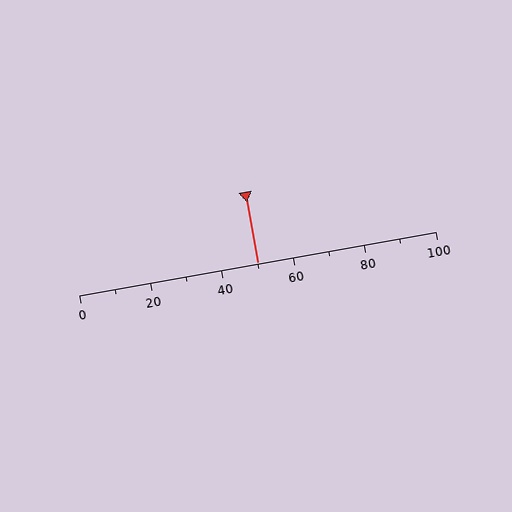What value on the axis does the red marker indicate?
The marker indicates approximately 50.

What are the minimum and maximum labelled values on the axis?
The axis runs from 0 to 100.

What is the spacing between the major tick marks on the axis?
The major ticks are spaced 20 apart.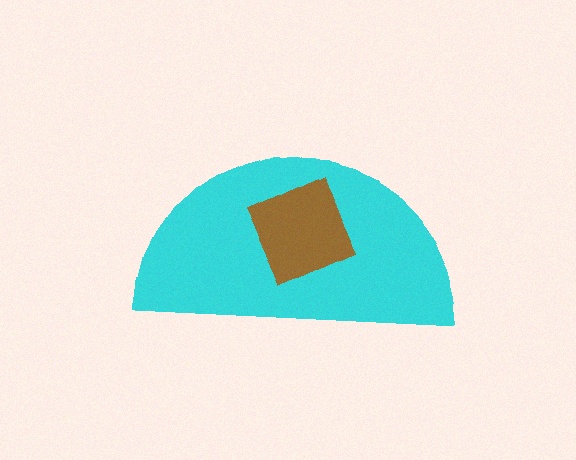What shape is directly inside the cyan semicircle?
The brown diamond.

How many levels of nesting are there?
2.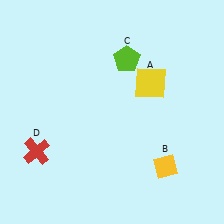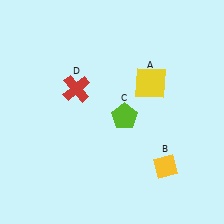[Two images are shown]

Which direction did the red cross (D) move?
The red cross (D) moved up.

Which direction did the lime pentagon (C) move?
The lime pentagon (C) moved down.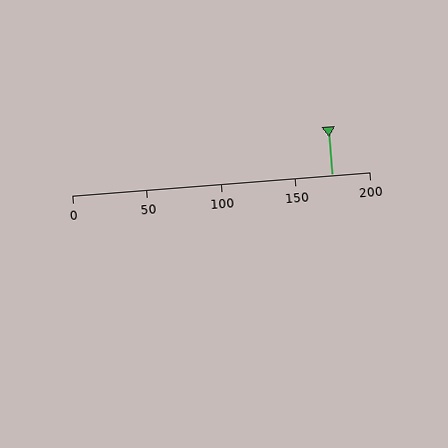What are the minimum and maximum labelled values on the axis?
The axis runs from 0 to 200.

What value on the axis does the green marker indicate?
The marker indicates approximately 175.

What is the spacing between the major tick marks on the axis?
The major ticks are spaced 50 apart.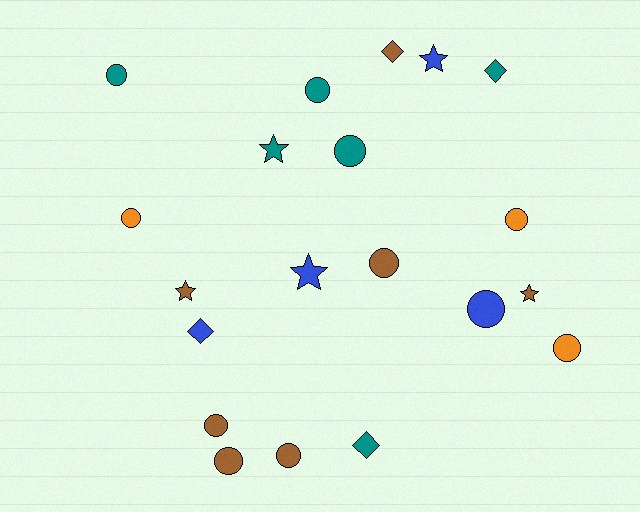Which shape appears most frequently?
Circle, with 11 objects.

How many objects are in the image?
There are 20 objects.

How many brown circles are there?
There are 4 brown circles.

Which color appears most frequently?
Brown, with 7 objects.